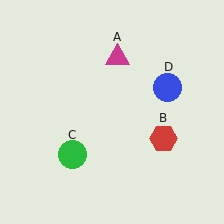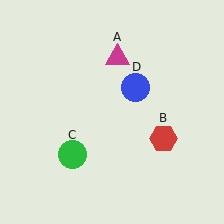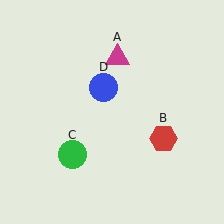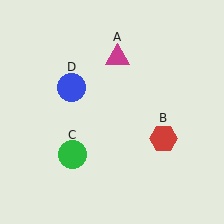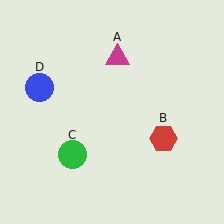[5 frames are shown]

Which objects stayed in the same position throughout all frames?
Magenta triangle (object A) and red hexagon (object B) and green circle (object C) remained stationary.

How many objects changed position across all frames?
1 object changed position: blue circle (object D).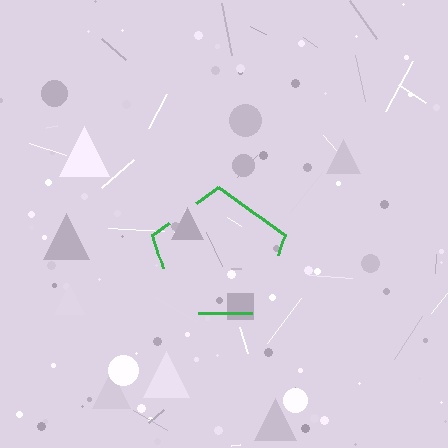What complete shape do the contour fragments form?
The contour fragments form a pentagon.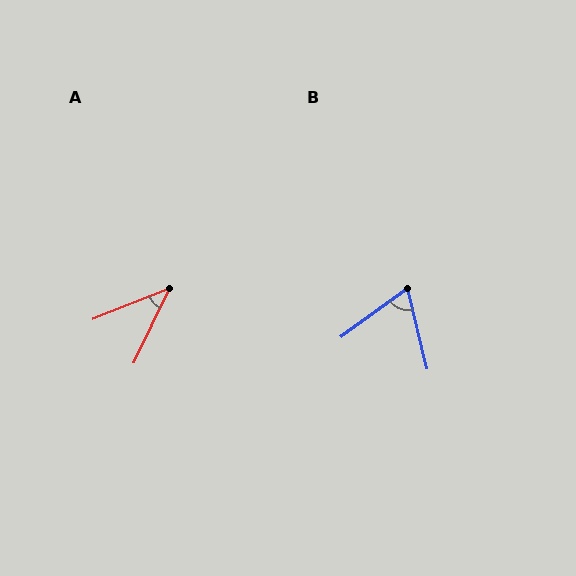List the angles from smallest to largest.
A (43°), B (68°).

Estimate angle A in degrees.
Approximately 43 degrees.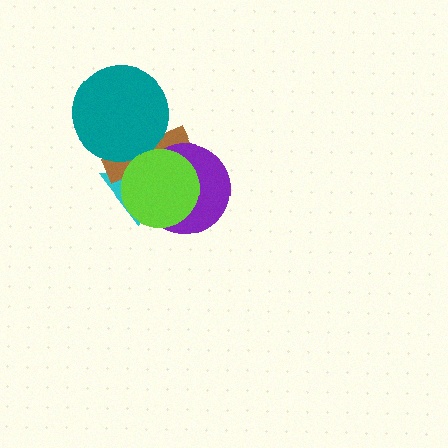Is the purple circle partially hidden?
Yes, it is partially covered by another shape.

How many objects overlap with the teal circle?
2 objects overlap with the teal circle.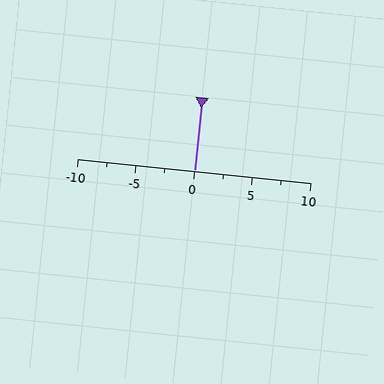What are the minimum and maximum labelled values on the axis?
The axis runs from -10 to 10.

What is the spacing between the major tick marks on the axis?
The major ticks are spaced 5 apart.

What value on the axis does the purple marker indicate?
The marker indicates approximately 0.